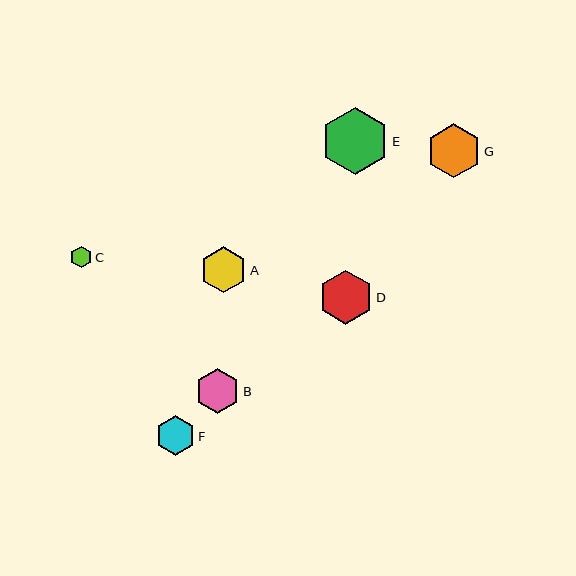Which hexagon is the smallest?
Hexagon C is the smallest with a size of approximately 22 pixels.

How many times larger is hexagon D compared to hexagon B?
Hexagon D is approximately 1.2 times the size of hexagon B.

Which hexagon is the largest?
Hexagon E is the largest with a size of approximately 68 pixels.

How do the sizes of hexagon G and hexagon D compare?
Hexagon G and hexagon D are approximately the same size.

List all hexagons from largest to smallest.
From largest to smallest: E, G, D, A, B, F, C.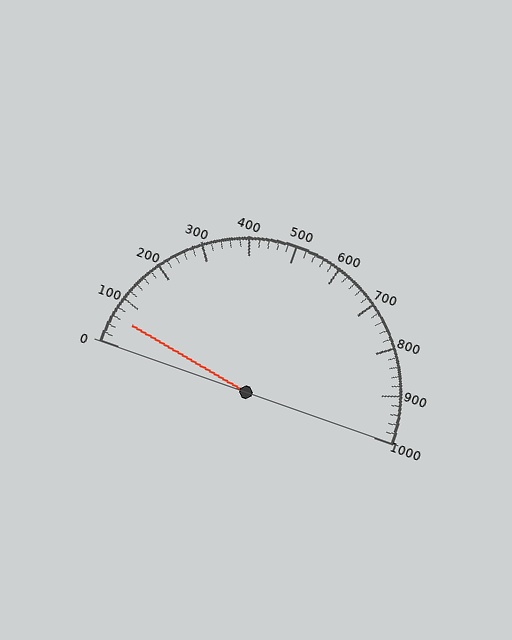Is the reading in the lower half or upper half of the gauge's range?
The reading is in the lower half of the range (0 to 1000).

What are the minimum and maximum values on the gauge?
The gauge ranges from 0 to 1000.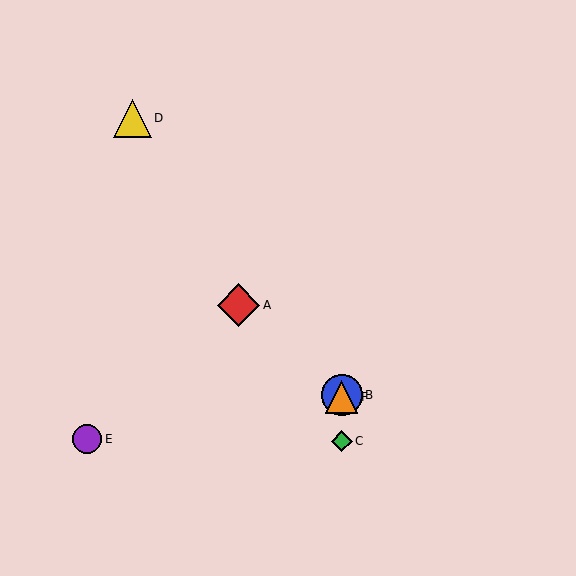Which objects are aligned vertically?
Objects B, C, F are aligned vertically.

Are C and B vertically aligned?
Yes, both are at x≈342.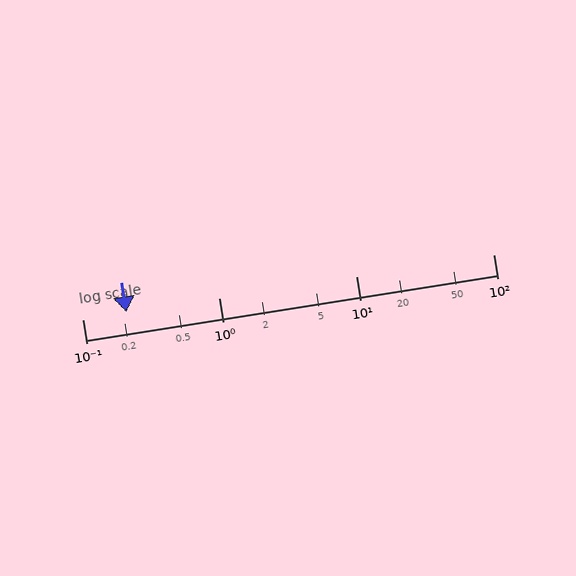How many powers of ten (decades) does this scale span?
The scale spans 3 decades, from 0.1 to 100.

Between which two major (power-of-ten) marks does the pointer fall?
The pointer is between 0.1 and 1.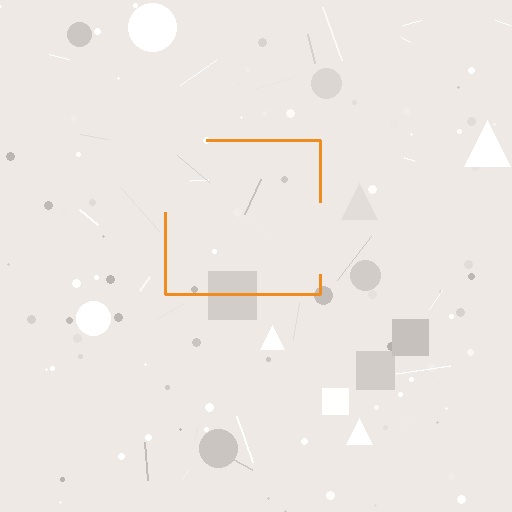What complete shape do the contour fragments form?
The contour fragments form a square.